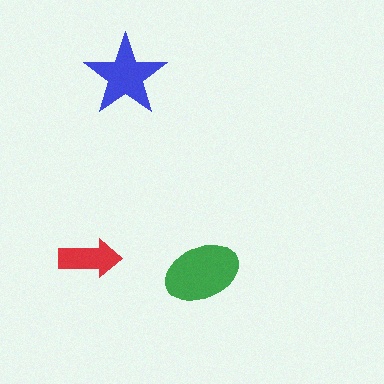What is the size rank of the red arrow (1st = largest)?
3rd.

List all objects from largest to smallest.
The green ellipse, the blue star, the red arrow.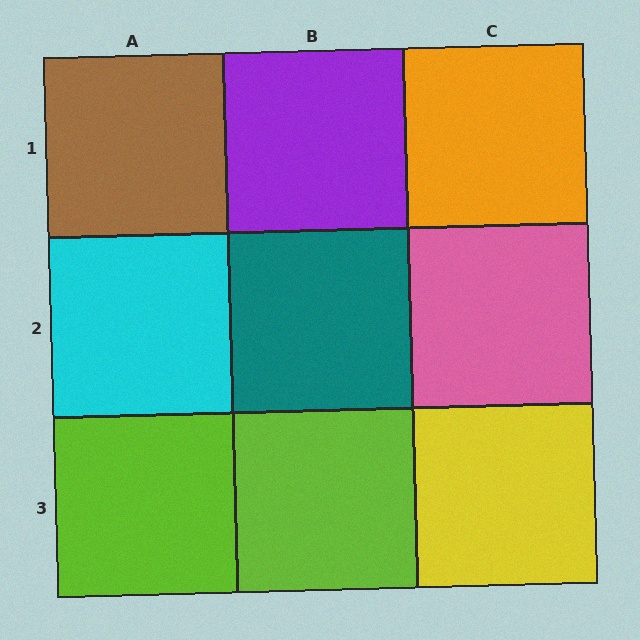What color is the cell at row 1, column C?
Orange.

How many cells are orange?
1 cell is orange.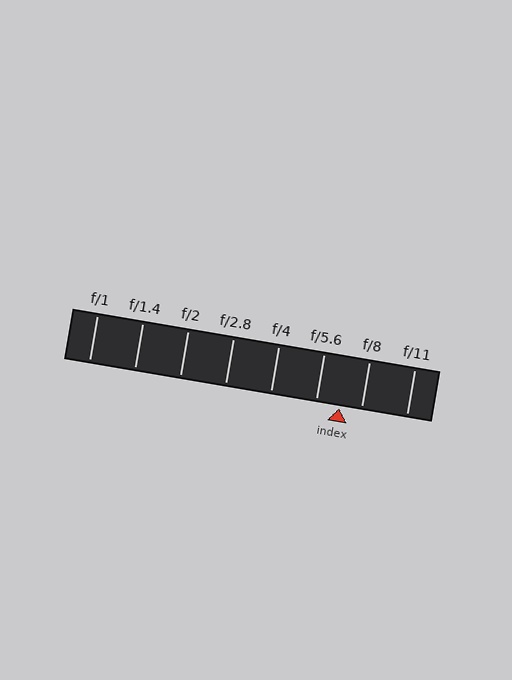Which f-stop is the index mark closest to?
The index mark is closest to f/8.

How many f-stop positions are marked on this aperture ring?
There are 8 f-stop positions marked.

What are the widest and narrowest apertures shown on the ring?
The widest aperture shown is f/1 and the narrowest is f/11.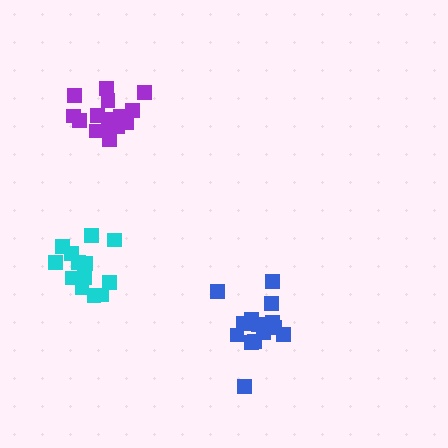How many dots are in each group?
Group 1: 15 dots, Group 2: 13 dots, Group 3: 14 dots (42 total).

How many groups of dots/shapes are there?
There are 3 groups.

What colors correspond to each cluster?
The clusters are colored: purple, cyan, blue.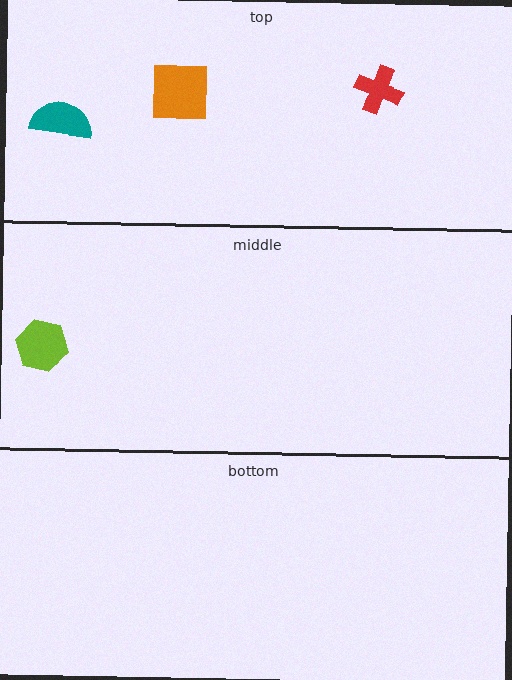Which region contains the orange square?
The top region.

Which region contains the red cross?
The top region.